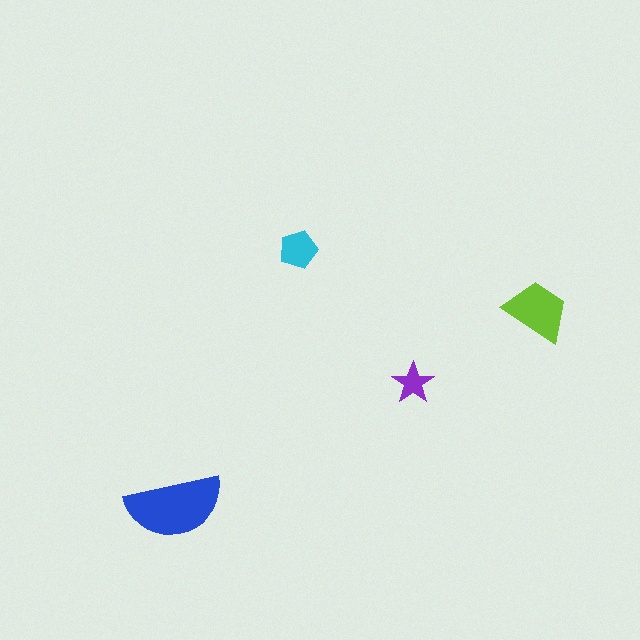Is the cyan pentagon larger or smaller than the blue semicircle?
Smaller.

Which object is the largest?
The blue semicircle.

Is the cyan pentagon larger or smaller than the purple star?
Larger.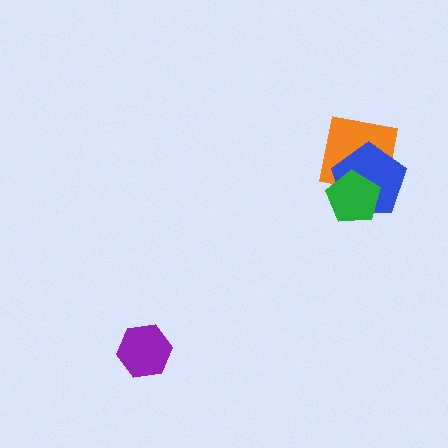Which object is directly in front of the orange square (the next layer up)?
The blue pentagon is directly in front of the orange square.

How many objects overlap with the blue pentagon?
2 objects overlap with the blue pentagon.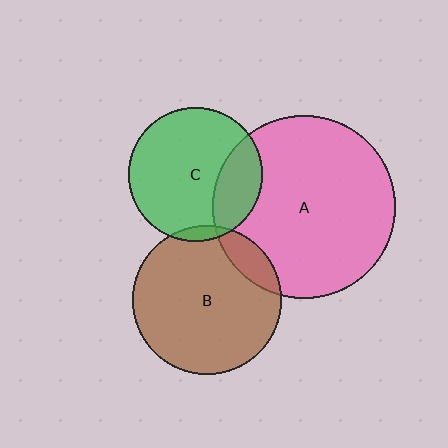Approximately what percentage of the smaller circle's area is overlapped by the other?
Approximately 10%.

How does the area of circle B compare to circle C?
Approximately 1.2 times.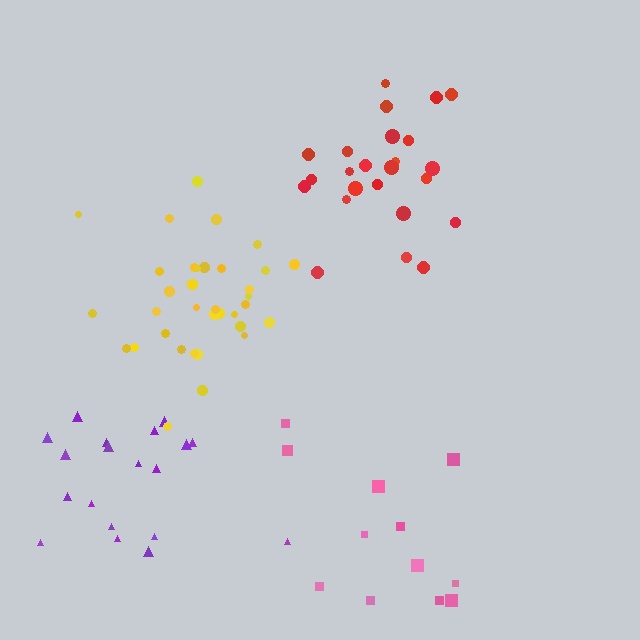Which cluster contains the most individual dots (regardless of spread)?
Yellow (35).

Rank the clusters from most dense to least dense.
yellow, red, purple, pink.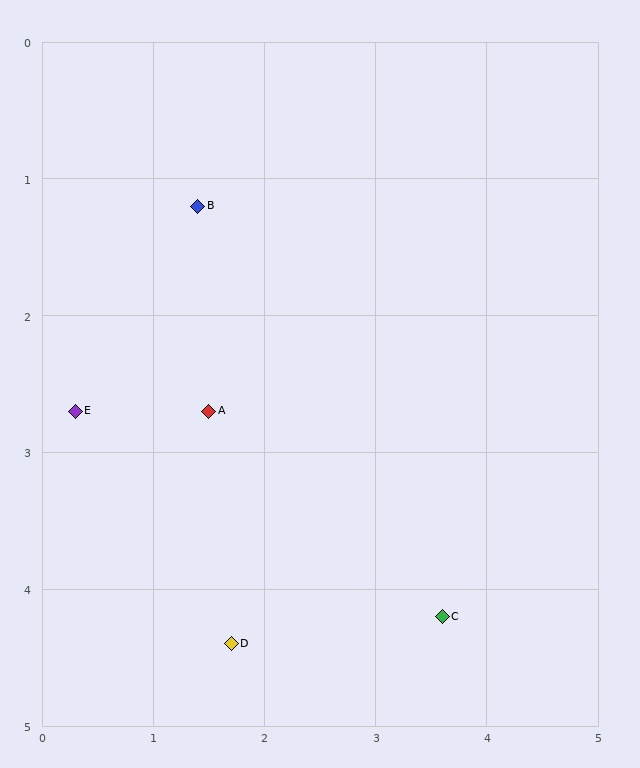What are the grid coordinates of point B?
Point B is at approximately (1.4, 1.2).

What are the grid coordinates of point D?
Point D is at approximately (1.7, 4.4).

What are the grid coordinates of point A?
Point A is at approximately (1.5, 2.7).